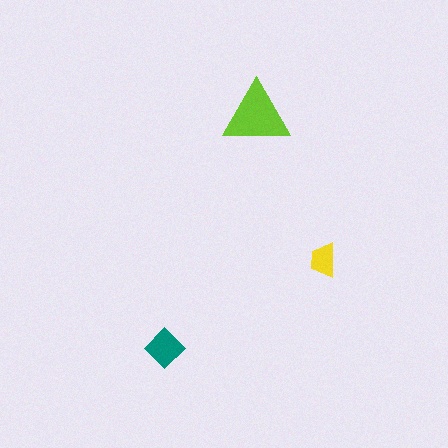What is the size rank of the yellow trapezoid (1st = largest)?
3rd.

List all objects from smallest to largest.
The yellow trapezoid, the teal diamond, the lime triangle.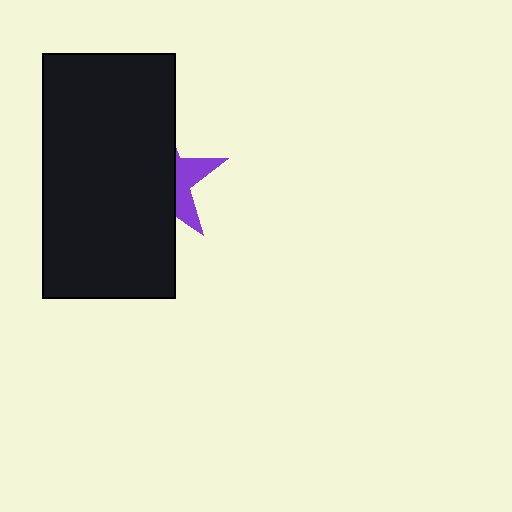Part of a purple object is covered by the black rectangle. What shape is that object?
It is a star.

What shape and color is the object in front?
The object in front is a black rectangle.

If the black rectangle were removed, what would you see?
You would see the complete purple star.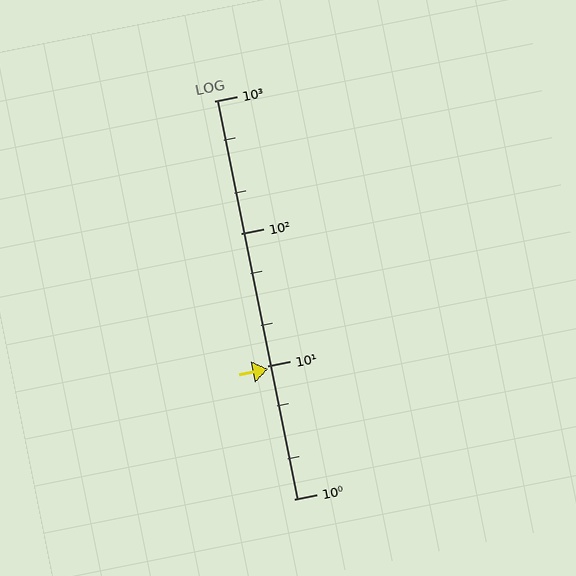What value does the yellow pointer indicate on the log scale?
The pointer indicates approximately 9.5.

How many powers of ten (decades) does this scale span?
The scale spans 3 decades, from 1 to 1000.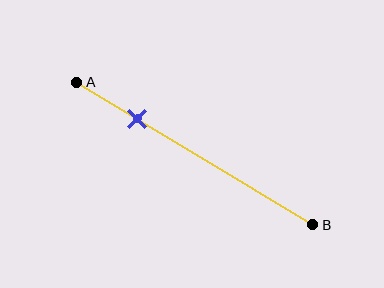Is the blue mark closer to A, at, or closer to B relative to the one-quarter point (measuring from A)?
The blue mark is approximately at the one-quarter point of segment AB.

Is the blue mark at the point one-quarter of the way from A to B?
Yes, the mark is approximately at the one-quarter point.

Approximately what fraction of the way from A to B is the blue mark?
The blue mark is approximately 25% of the way from A to B.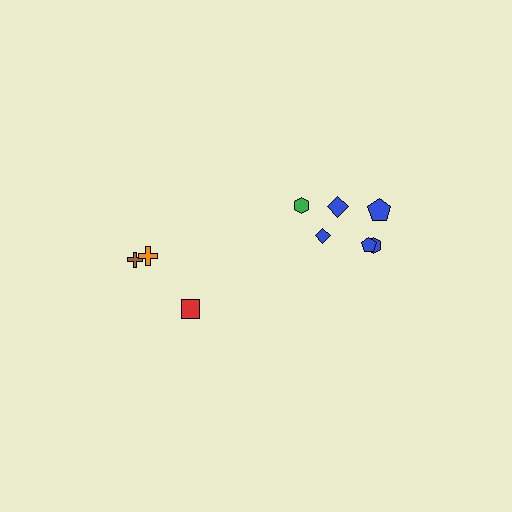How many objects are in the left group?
There are 3 objects.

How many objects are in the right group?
There are 6 objects.